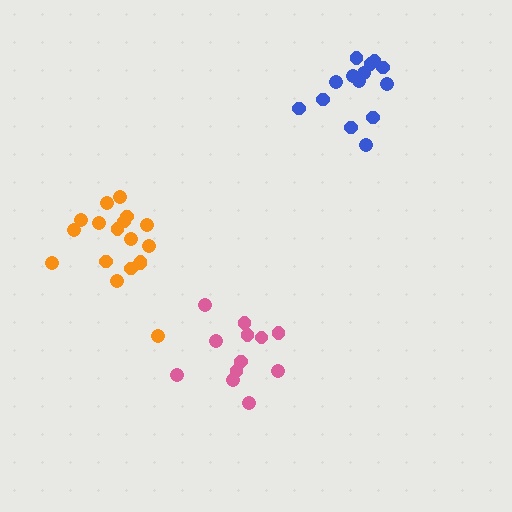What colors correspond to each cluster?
The clusters are colored: orange, pink, blue.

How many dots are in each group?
Group 1: 18 dots, Group 2: 12 dots, Group 3: 14 dots (44 total).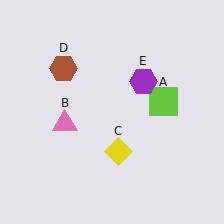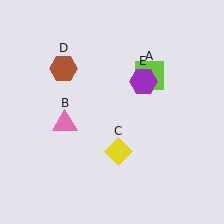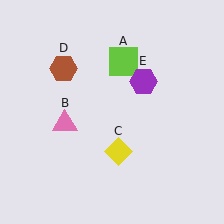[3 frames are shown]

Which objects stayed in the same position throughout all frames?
Pink triangle (object B) and yellow diamond (object C) and brown hexagon (object D) and purple hexagon (object E) remained stationary.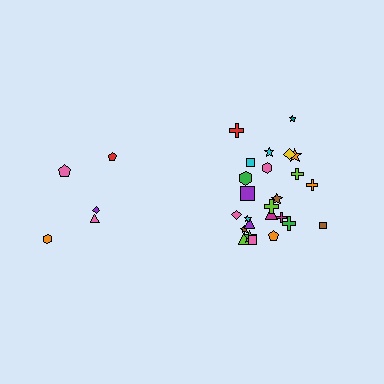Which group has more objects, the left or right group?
The right group.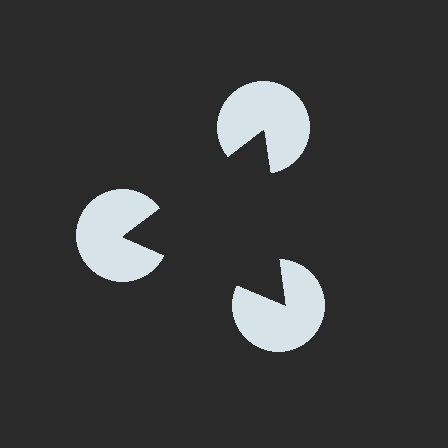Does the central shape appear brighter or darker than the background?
It typically appears slightly darker than the background, even though no actual brightness change is drawn.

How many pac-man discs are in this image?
There are 3 — one at each vertex of the illusory triangle.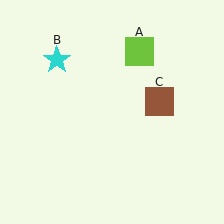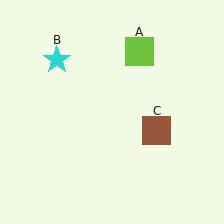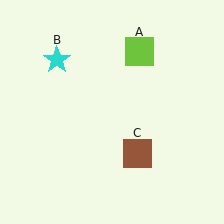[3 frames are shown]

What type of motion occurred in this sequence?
The brown square (object C) rotated clockwise around the center of the scene.